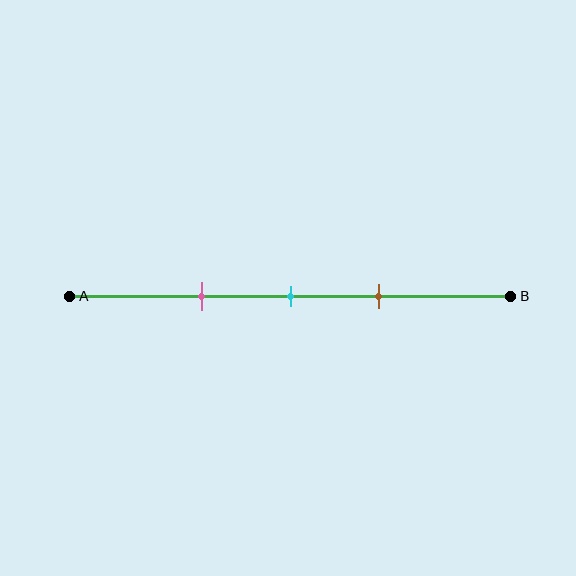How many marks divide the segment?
There are 3 marks dividing the segment.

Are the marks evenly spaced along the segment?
Yes, the marks are approximately evenly spaced.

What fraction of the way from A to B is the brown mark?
The brown mark is approximately 70% (0.7) of the way from A to B.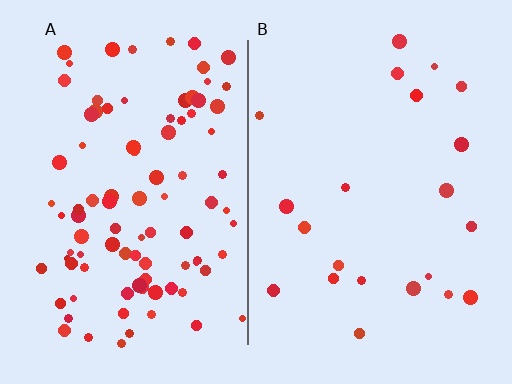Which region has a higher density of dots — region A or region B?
A (the left).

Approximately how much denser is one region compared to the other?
Approximately 4.2× — region A over region B.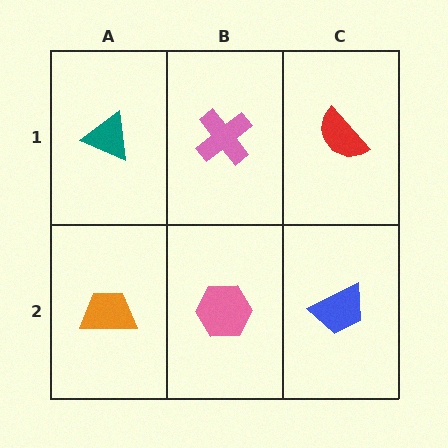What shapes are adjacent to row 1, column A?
An orange trapezoid (row 2, column A), a pink cross (row 1, column B).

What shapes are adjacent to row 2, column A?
A teal triangle (row 1, column A), a pink hexagon (row 2, column B).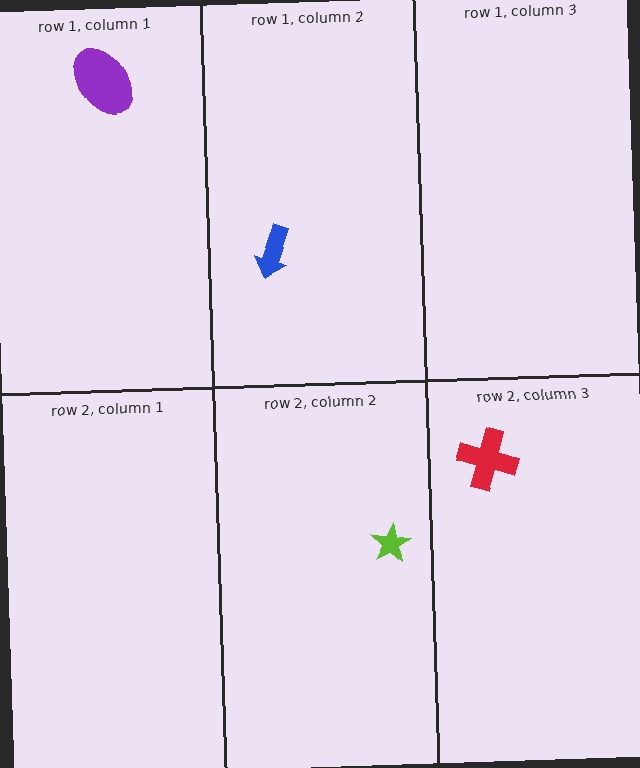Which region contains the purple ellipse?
The row 1, column 1 region.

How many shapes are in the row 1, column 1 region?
1.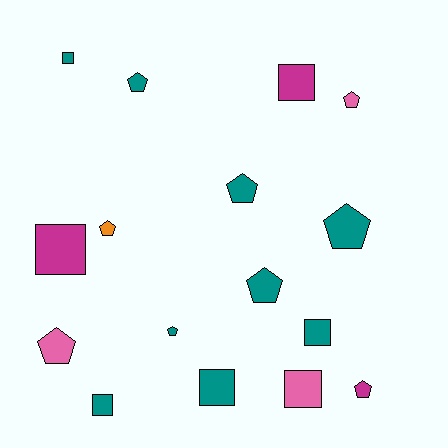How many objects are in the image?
There are 16 objects.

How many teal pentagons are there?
There are 5 teal pentagons.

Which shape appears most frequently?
Pentagon, with 9 objects.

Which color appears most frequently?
Teal, with 9 objects.